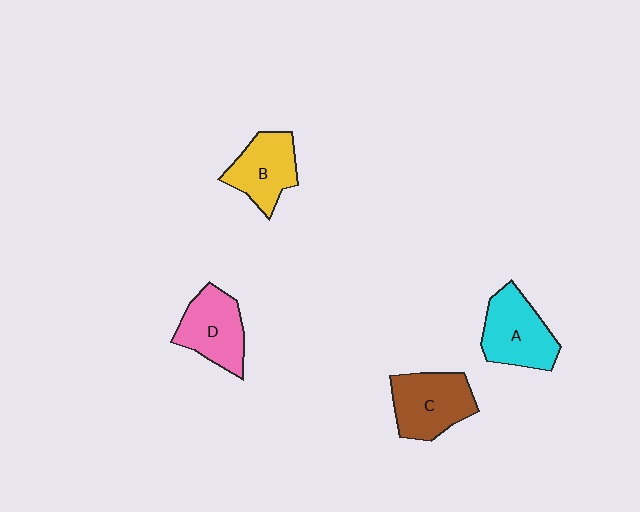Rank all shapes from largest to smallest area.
From largest to smallest: A (cyan), C (brown), D (pink), B (yellow).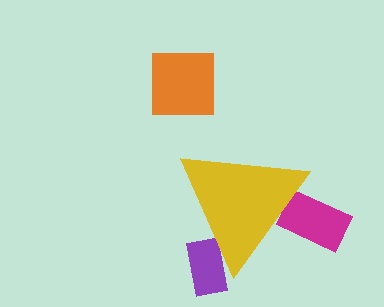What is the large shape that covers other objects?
A yellow triangle.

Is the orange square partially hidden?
No, the orange square is fully visible.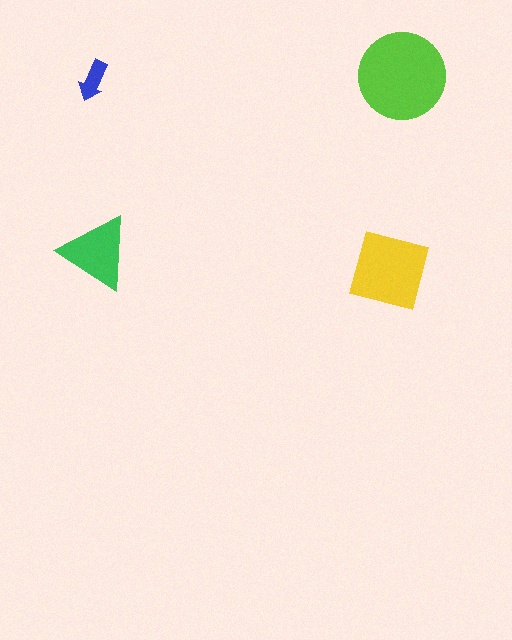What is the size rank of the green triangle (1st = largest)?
3rd.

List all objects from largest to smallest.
The lime circle, the yellow square, the green triangle, the blue arrow.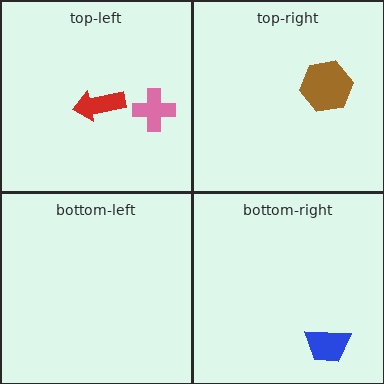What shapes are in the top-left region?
The pink cross, the red arrow.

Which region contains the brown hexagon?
The top-right region.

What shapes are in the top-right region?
The brown hexagon.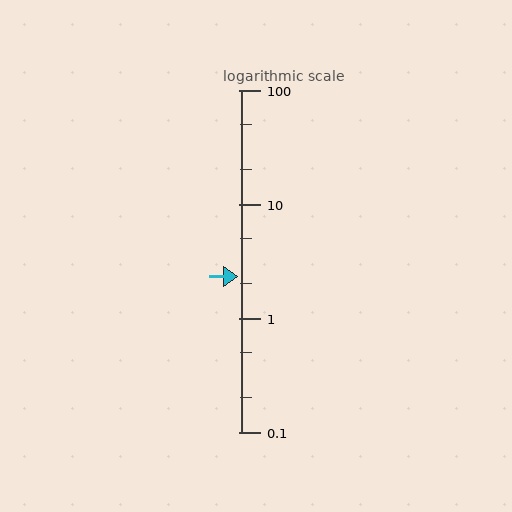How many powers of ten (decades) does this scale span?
The scale spans 3 decades, from 0.1 to 100.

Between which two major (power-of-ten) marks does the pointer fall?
The pointer is between 1 and 10.